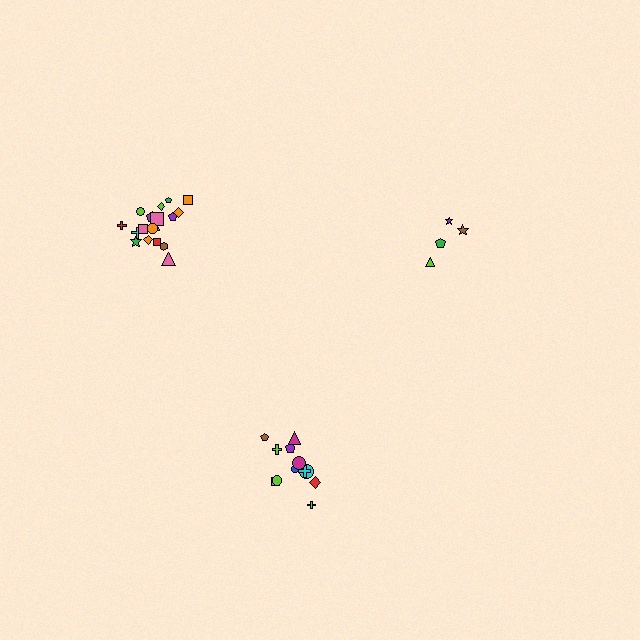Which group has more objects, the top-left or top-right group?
The top-left group.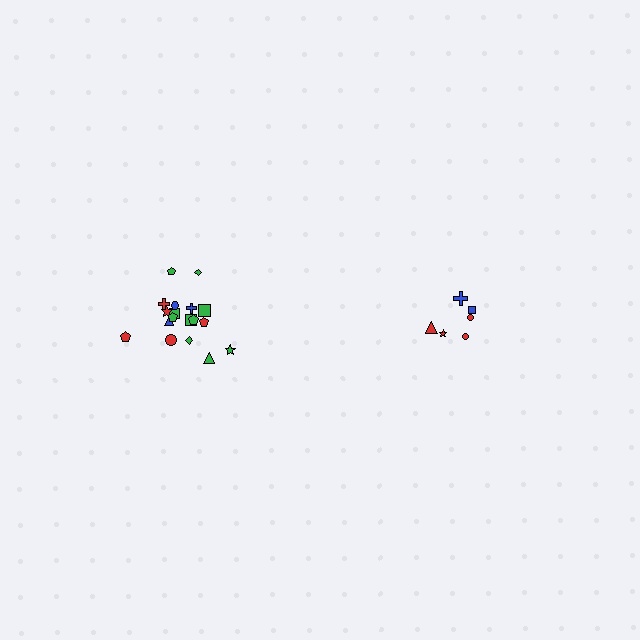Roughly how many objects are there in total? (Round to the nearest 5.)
Roughly 25 objects in total.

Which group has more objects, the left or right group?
The left group.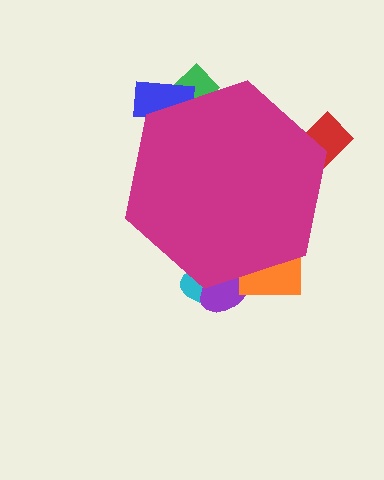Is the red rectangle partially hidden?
Yes, the red rectangle is partially hidden behind the magenta hexagon.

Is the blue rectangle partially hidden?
Yes, the blue rectangle is partially hidden behind the magenta hexagon.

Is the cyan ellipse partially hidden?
Yes, the cyan ellipse is partially hidden behind the magenta hexagon.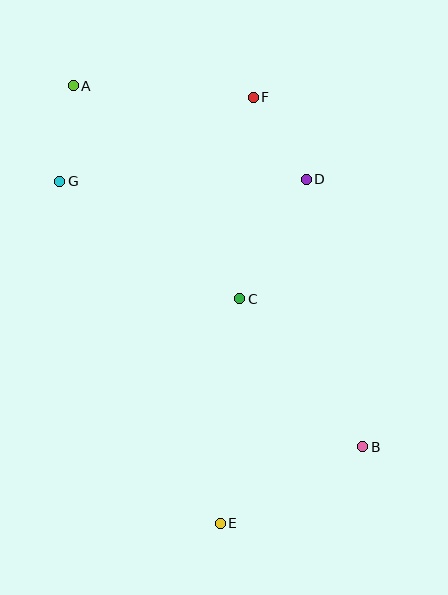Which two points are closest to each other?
Points A and G are closest to each other.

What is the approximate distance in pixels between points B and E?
The distance between B and E is approximately 162 pixels.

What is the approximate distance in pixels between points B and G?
The distance between B and G is approximately 403 pixels.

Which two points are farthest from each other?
Points A and B are farthest from each other.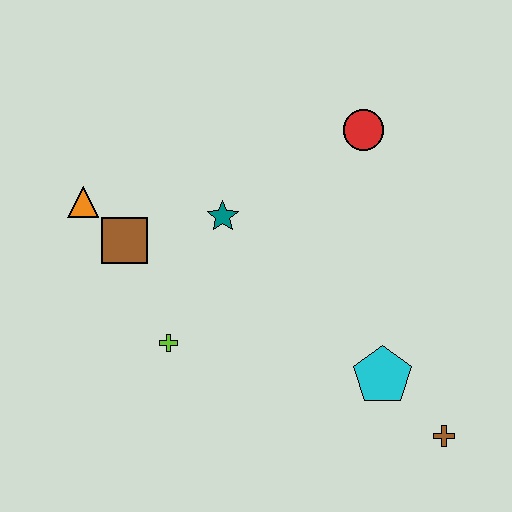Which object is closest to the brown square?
The orange triangle is closest to the brown square.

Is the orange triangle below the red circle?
Yes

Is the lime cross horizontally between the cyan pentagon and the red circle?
No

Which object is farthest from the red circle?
The brown cross is farthest from the red circle.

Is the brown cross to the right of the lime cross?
Yes